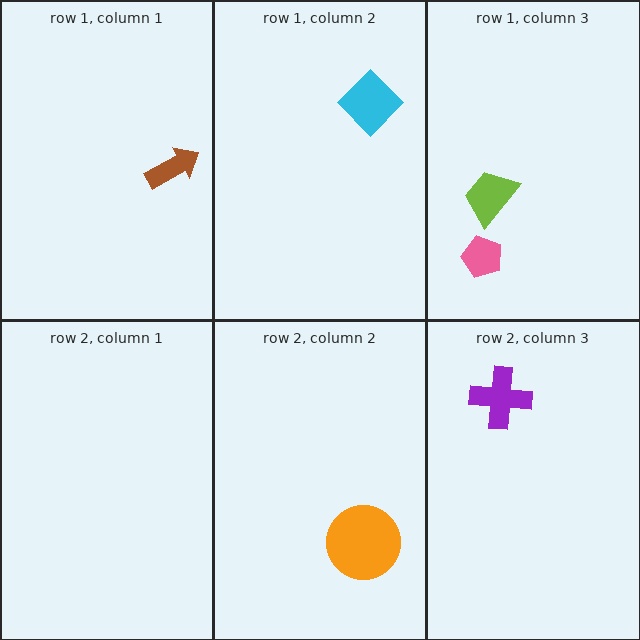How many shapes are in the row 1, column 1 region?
1.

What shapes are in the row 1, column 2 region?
The cyan diamond.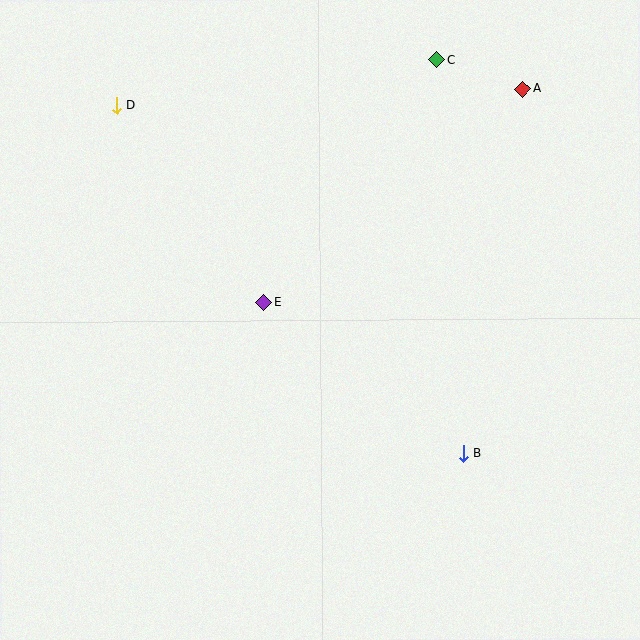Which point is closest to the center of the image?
Point E at (264, 303) is closest to the center.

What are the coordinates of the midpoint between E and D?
The midpoint between E and D is at (190, 204).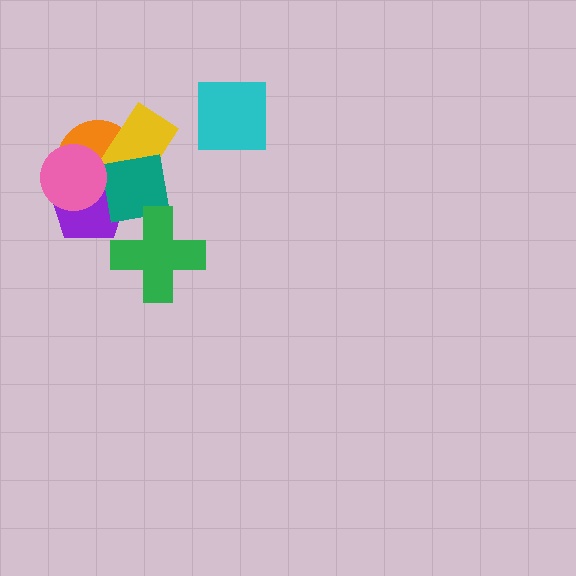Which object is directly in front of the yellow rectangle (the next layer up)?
The purple pentagon is directly in front of the yellow rectangle.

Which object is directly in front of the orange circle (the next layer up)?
The yellow rectangle is directly in front of the orange circle.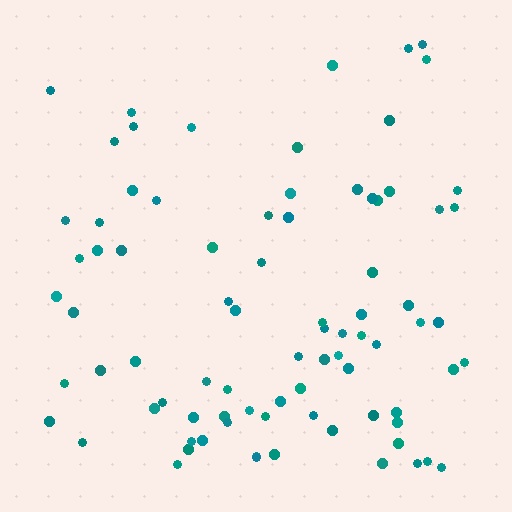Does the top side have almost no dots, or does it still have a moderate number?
Still a moderate number, just noticeably fewer than the bottom.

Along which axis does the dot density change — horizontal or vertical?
Vertical.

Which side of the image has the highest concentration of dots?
The bottom.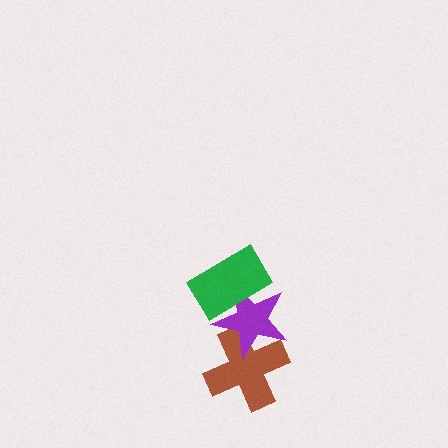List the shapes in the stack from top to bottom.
From top to bottom: the green rectangle, the purple star, the brown cross.